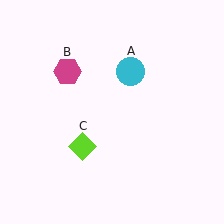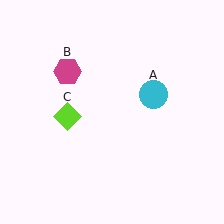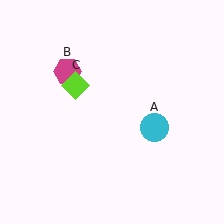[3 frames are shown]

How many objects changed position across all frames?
2 objects changed position: cyan circle (object A), lime diamond (object C).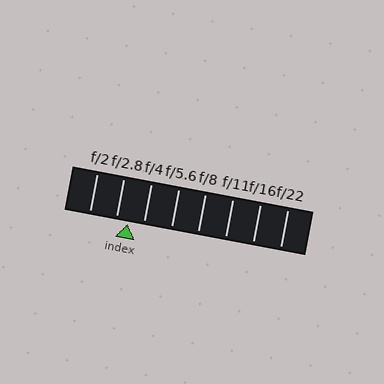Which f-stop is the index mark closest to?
The index mark is closest to f/2.8.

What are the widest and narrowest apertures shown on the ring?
The widest aperture shown is f/2 and the narrowest is f/22.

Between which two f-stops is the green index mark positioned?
The index mark is between f/2.8 and f/4.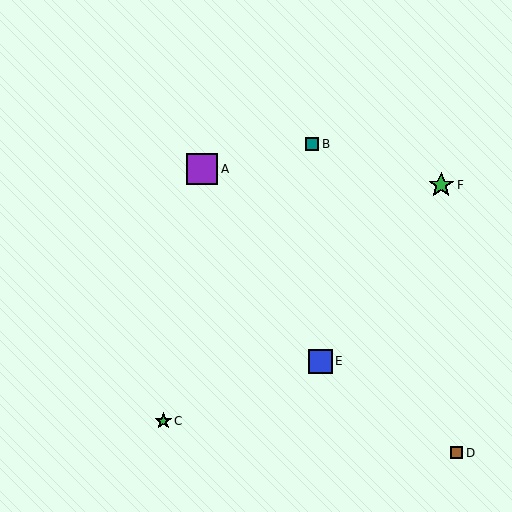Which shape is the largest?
The purple square (labeled A) is the largest.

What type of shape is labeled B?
Shape B is a teal square.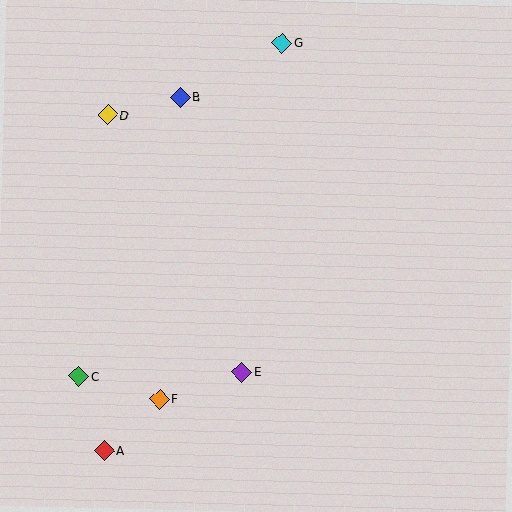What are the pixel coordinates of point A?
Point A is at (104, 451).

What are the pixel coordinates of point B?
Point B is at (180, 97).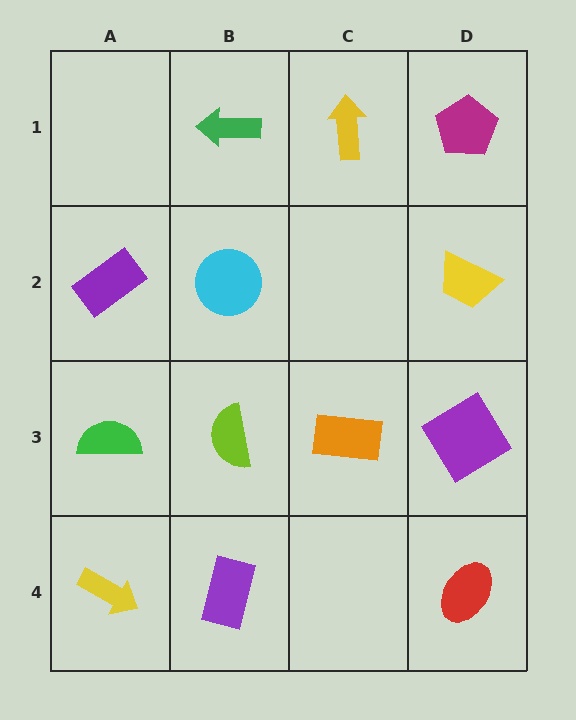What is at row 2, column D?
A yellow trapezoid.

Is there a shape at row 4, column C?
No, that cell is empty.